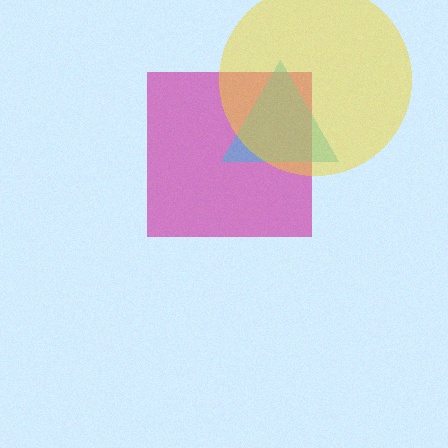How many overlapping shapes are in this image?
There are 3 overlapping shapes in the image.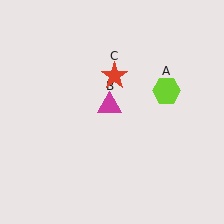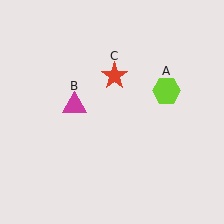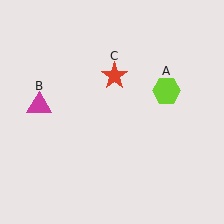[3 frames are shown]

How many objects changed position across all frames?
1 object changed position: magenta triangle (object B).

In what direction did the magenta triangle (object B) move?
The magenta triangle (object B) moved left.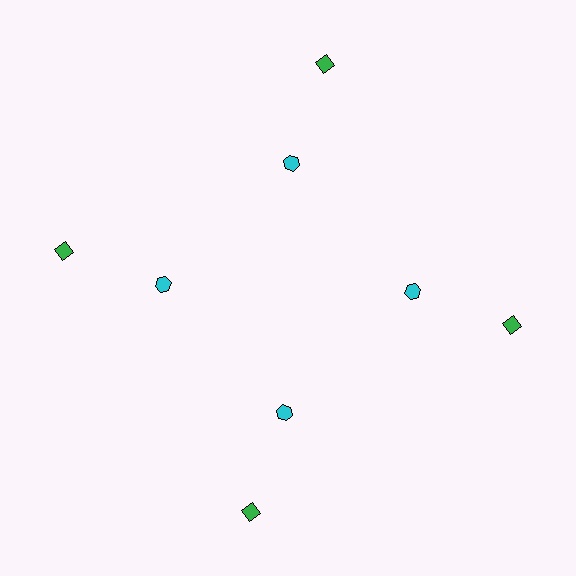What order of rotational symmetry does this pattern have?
This pattern has 4-fold rotational symmetry.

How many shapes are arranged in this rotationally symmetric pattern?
There are 8 shapes, arranged in 4 groups of 2.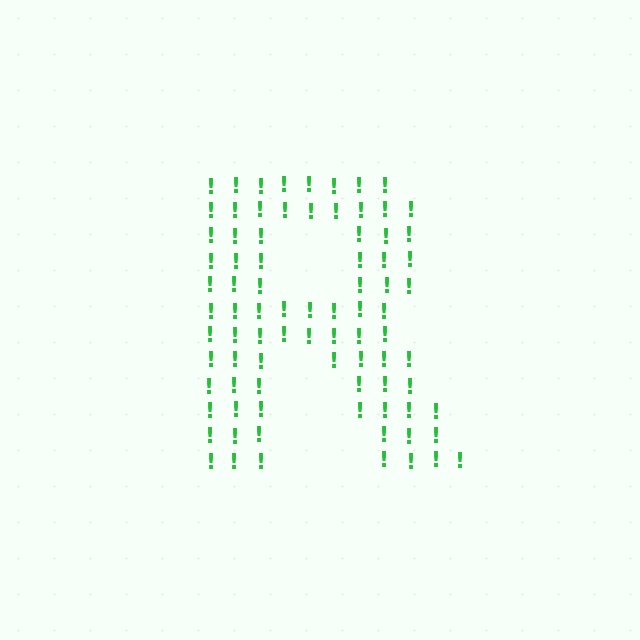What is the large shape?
The large shape is the letter R.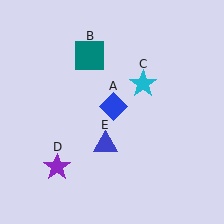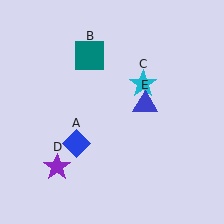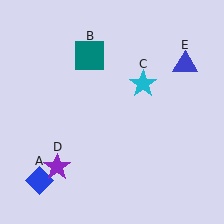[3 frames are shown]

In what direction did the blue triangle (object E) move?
The blue triangle (object E) moved up and to the right.